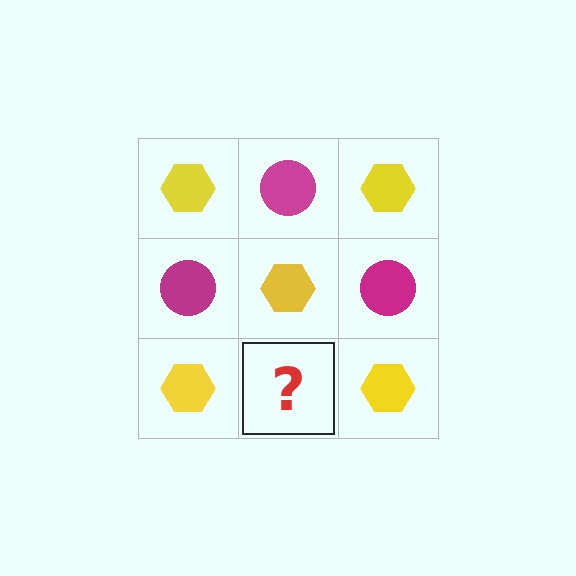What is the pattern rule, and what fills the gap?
The rule is that it alternates yellow hexagon and magenta circle in a checkerboard pattern. The gap should be filled with a magenta circle.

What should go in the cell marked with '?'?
The missing cell should contain a magenta circle.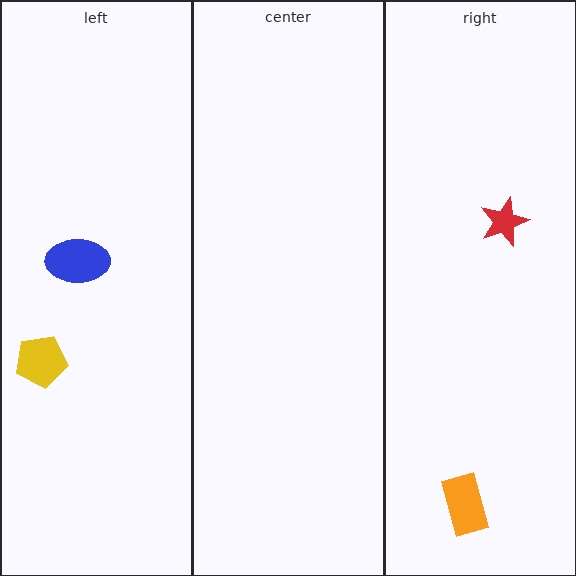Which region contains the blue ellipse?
The left region.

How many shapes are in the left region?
2.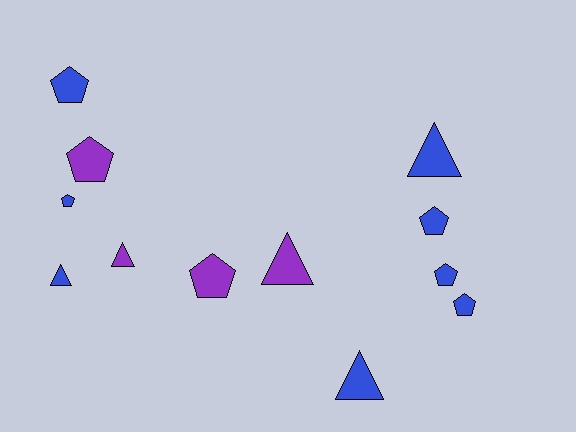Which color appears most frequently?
Blue, with 8 objects.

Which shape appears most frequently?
Pentagon, with 7 objects.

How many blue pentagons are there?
There are 5 blue pentagons.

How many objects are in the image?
There are 12 objects.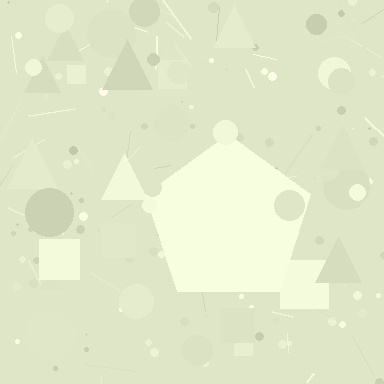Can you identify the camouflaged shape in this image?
The camouflaged shape is a pentagon.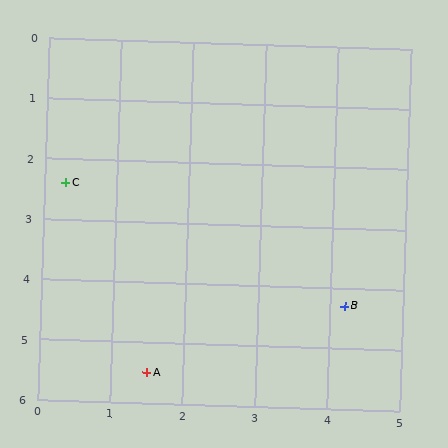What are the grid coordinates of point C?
Point C is at approximately (0.3, 2.4).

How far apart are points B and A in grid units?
Points B and A are about 3.0 grid units apart.